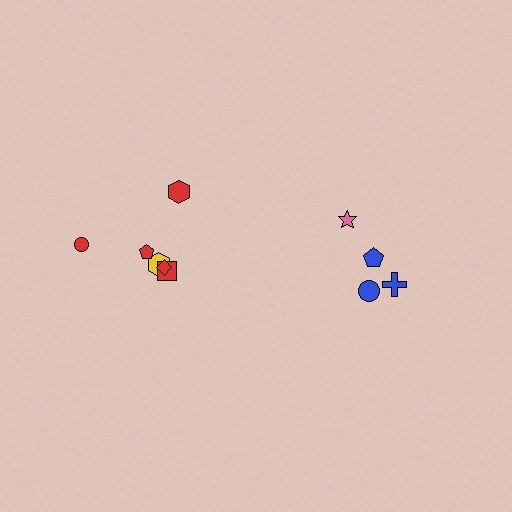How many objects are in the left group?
There are 6 objects.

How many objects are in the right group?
There are 4 objects.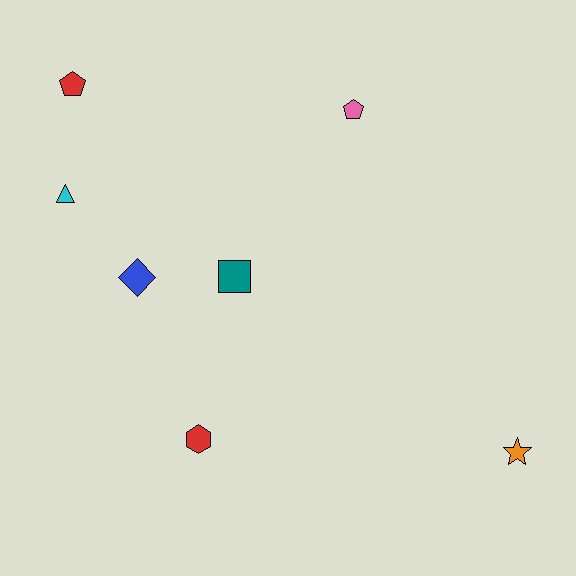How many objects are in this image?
There are 7 objects.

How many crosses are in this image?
There are no crosses.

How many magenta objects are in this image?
There are no magenta objects.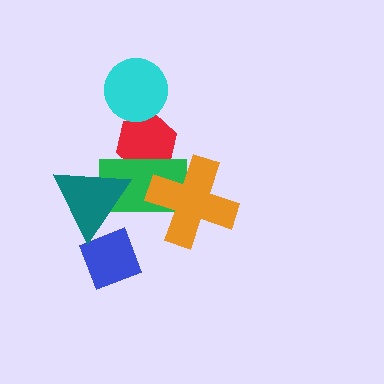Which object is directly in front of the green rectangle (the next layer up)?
The orange cross is directly in front of the green rectangle.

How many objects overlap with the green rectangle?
3 objects overlap with the green rectangle.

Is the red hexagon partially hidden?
Yes, it is partially covered by another shape.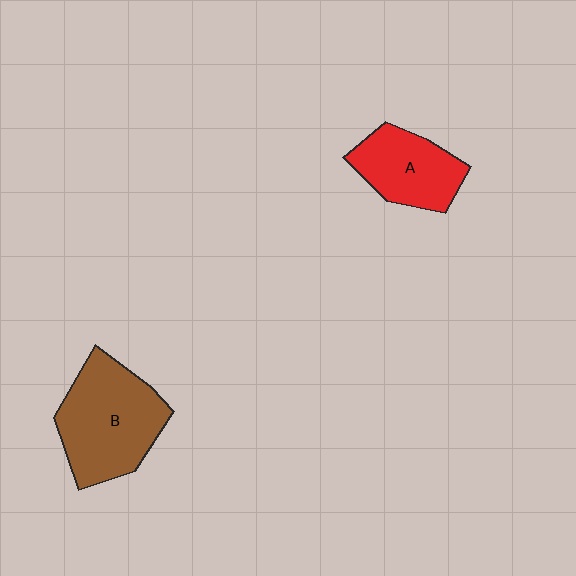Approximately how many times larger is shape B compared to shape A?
Approximately 1.5 times.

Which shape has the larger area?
Shape B (brown).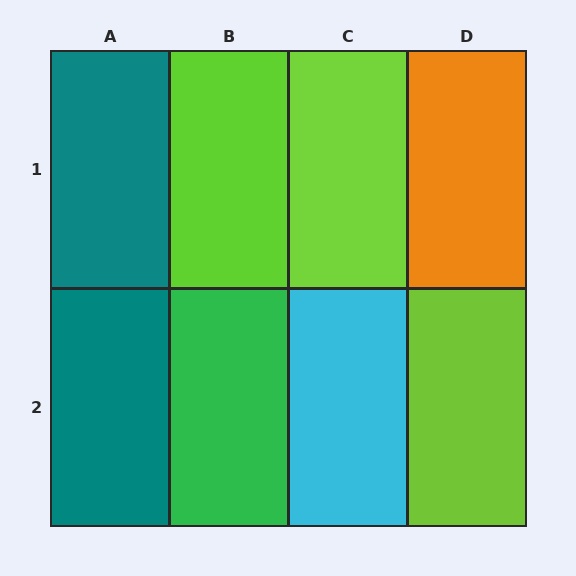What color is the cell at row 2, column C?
Cyan.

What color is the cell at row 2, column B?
Green.